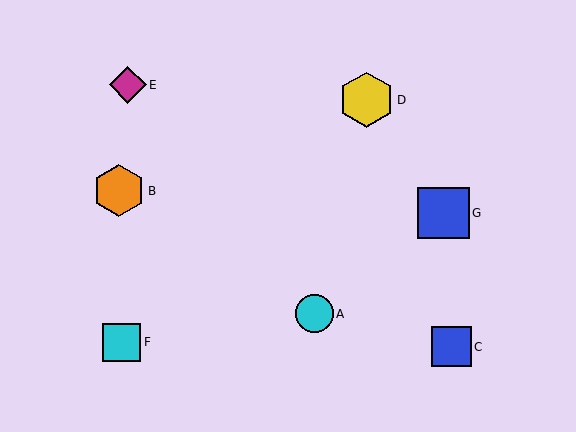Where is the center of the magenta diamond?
The center of the magenta diamond is at (128, 85).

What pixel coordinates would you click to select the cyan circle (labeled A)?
Click at (314, 314) to select the cyan circle A.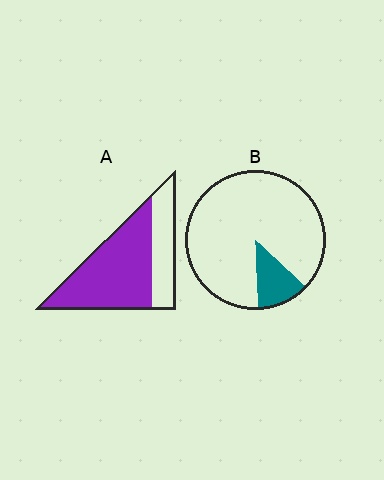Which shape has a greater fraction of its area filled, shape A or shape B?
Shape A.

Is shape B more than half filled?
No.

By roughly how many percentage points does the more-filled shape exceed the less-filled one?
By roughly 55 percentage points (A over B).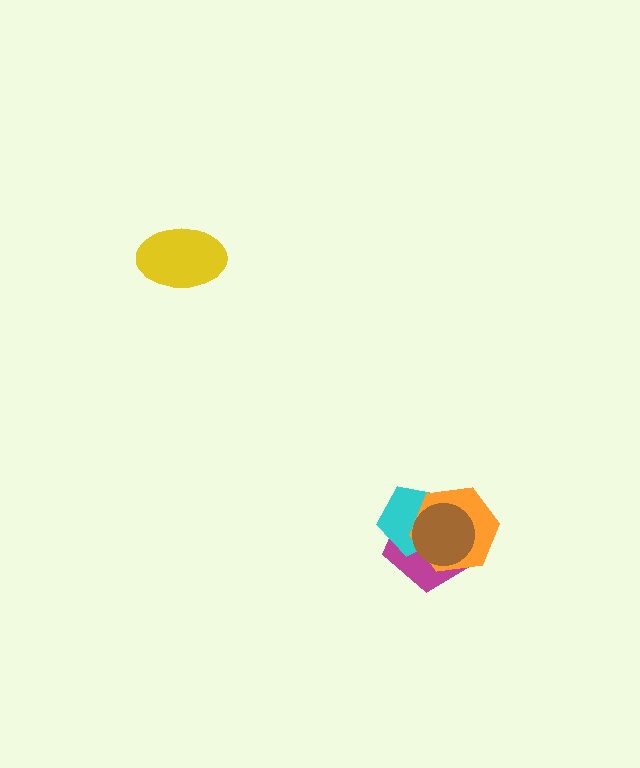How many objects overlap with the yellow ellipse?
0 objects overlap with the yellow ellipse.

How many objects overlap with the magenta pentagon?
3 objects overlap with the magenta pentagon.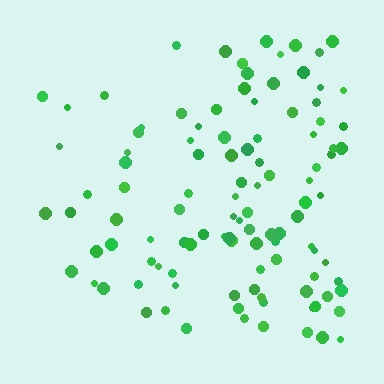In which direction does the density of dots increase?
From left to right, with the right side densest.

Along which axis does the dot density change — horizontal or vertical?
Horizontal.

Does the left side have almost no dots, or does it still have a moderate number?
Still a moderate number, just noticeably fewer than the right.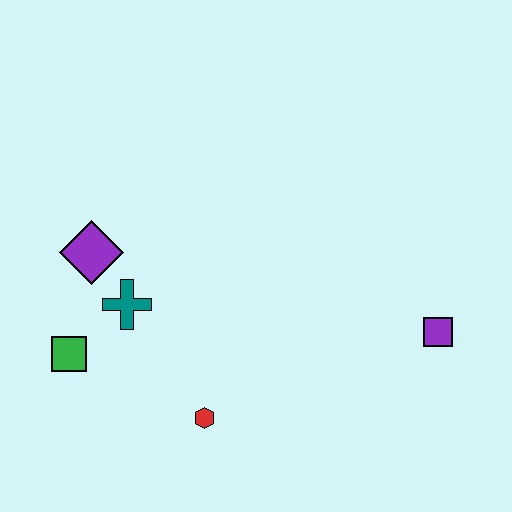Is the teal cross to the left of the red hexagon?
Yes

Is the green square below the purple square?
Yes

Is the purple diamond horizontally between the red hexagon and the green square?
Yes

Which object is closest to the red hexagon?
The teal cross is closest to the red hexagon.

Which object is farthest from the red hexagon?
The purple square is farthest from the red hexagon.